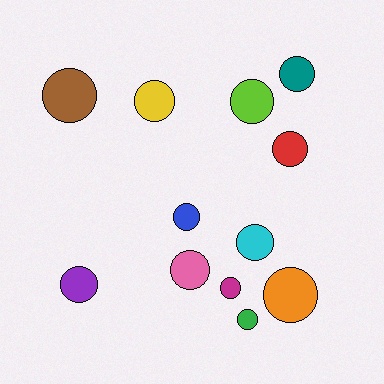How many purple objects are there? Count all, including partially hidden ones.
There is 1 purple object.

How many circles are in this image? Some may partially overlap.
There are 12 circles.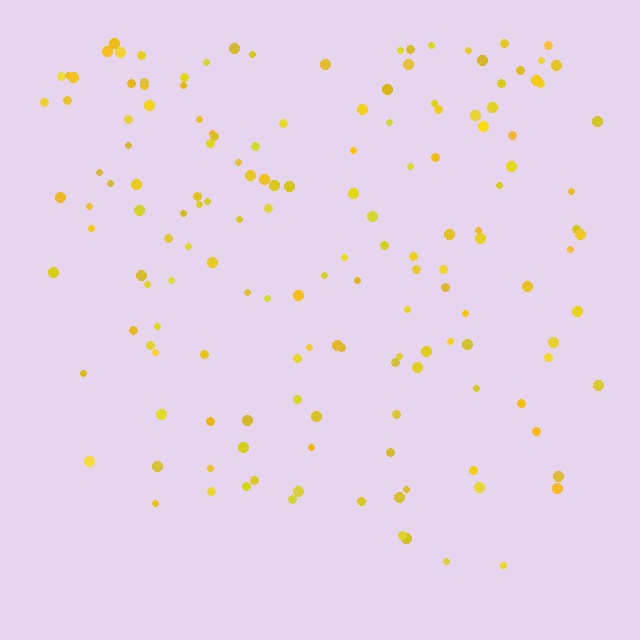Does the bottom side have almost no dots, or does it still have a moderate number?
Still a moderate number, just noticeably fewer than the top.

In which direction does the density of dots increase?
From bottom to top, with the top side densest.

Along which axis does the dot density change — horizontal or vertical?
Vertical.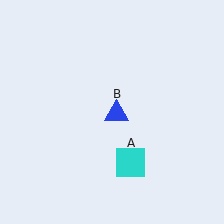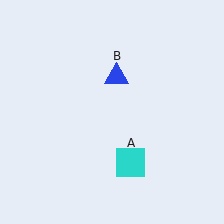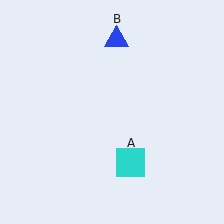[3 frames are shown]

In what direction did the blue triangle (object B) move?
The blue triangle (object B) moved up.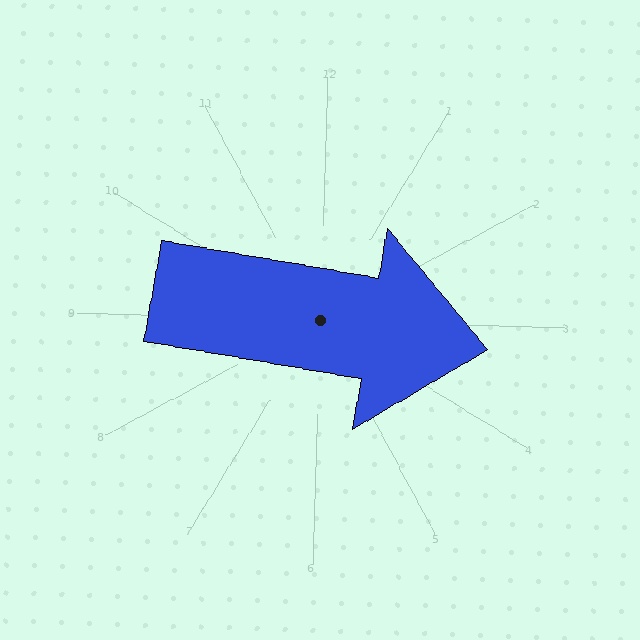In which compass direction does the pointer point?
East.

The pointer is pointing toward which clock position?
Roughly 3 o'clock.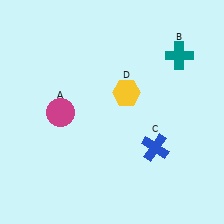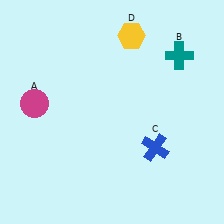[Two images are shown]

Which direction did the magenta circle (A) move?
The magenta circle (A) moved left.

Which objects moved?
The objects that moved are: the magenta circle (A), the yellow hexagon (D).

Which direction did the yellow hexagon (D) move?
The yellow hexagon (D) moved up.